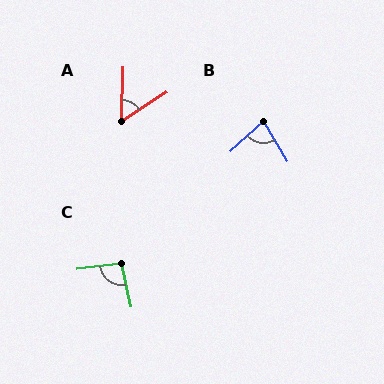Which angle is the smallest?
A, at approximately 54 degrees.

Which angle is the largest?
C, at approximately 95 degrees.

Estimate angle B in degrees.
Approximately 78 degrees.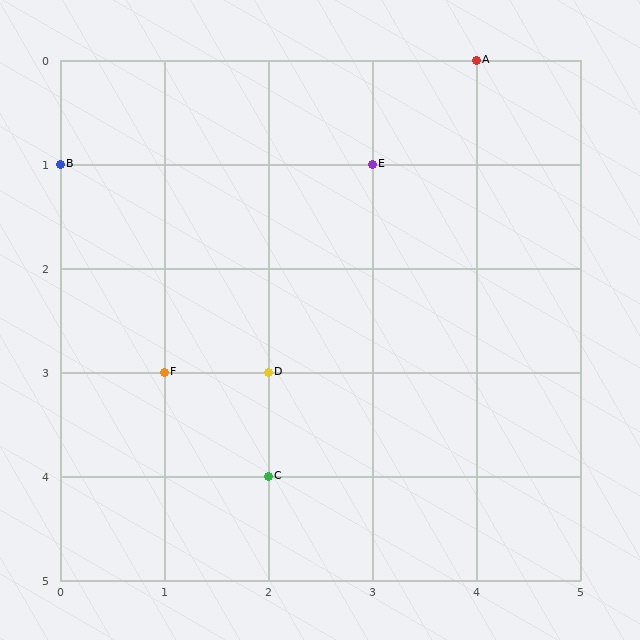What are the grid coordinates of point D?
Point D is at grid coordinates (2, 3).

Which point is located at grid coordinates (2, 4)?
Point C is at (2, 4).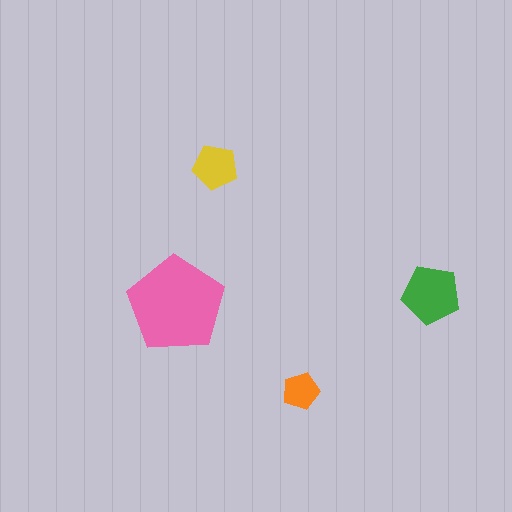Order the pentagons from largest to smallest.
the pink one, the green one, the yellow one, the orange one.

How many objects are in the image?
There are 4 objects in the image.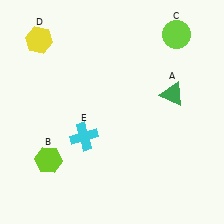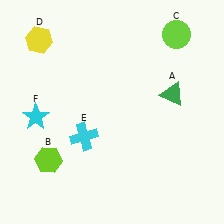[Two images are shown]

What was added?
A cyan star (F) was added in Image 2.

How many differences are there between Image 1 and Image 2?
There is 1 difference between the two images.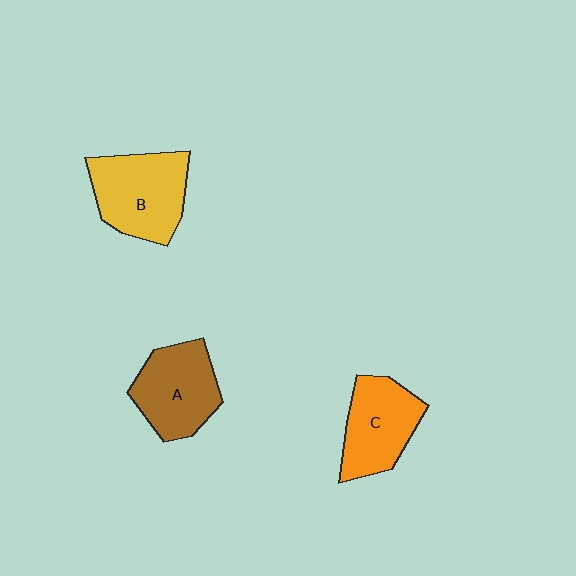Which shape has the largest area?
Shape B (yellow).